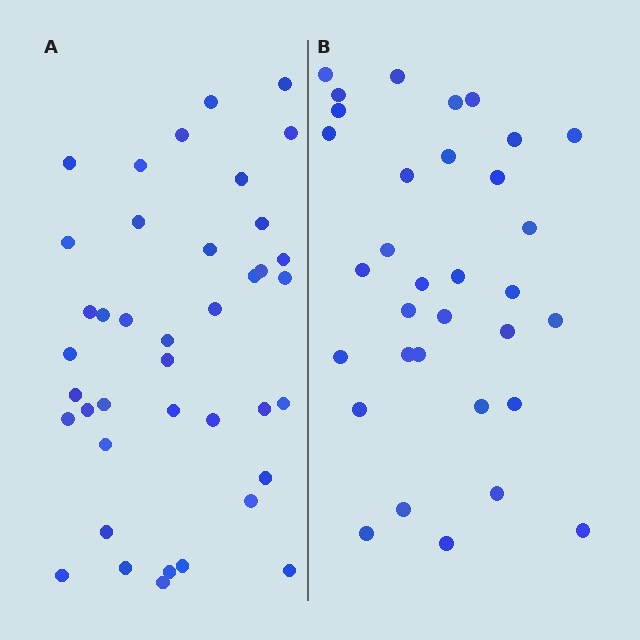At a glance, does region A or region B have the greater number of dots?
Region A (the left region) has more dots.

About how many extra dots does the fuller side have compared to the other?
Region A has roughly 8 or so more dots than region B.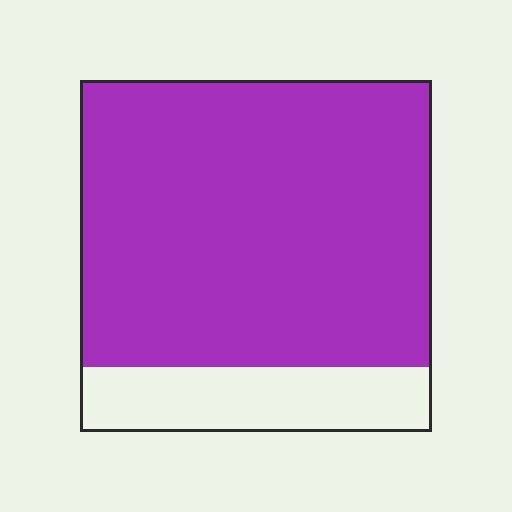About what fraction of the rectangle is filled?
About four fifths (4/5).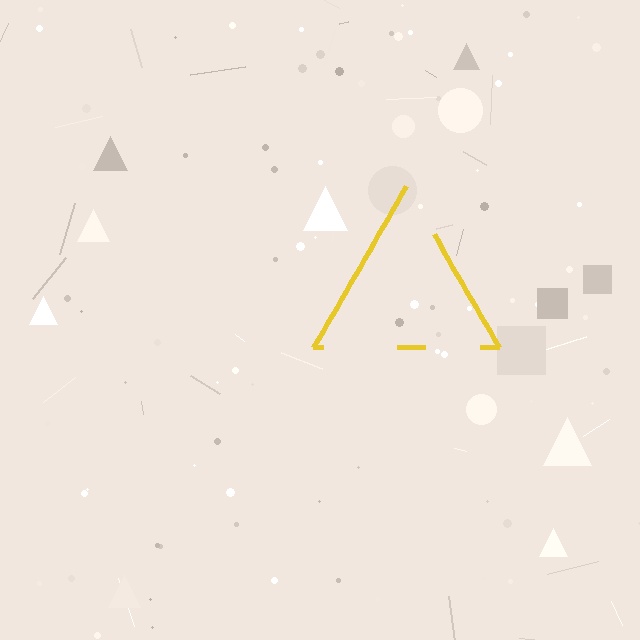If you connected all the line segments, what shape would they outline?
They would outline a triangle.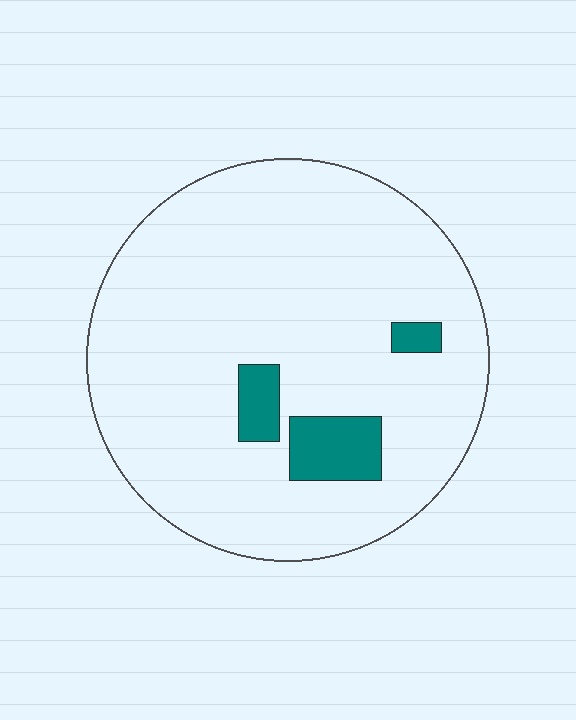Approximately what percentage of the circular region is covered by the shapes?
Approximately 10%.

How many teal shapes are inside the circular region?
3.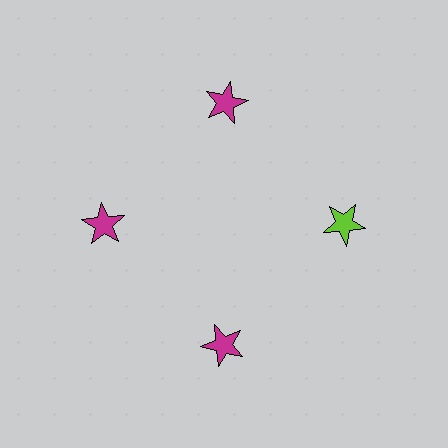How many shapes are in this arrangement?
There are 4 shapes arranged in a ring pattern.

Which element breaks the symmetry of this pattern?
The lime star at roughly the 3 o'clock position breaks the symmetry. All other shapes are magenta stars.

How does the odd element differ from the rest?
It has a different color: lime instead of magenta.